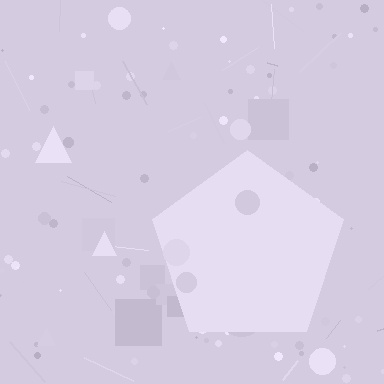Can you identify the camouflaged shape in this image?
The camouflaged shape is a pentagon.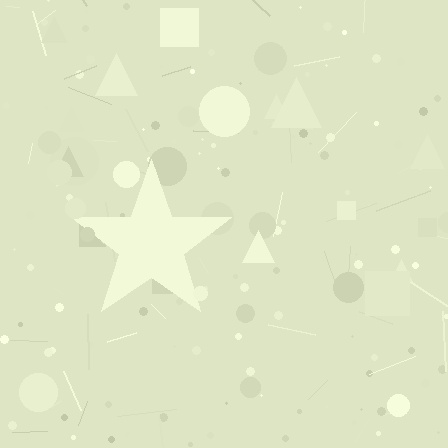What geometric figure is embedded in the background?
A star is embedded in the background.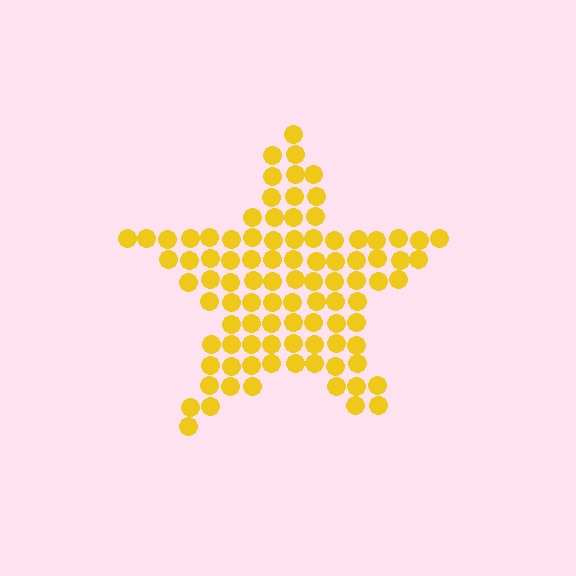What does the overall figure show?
The overall figure shows a star.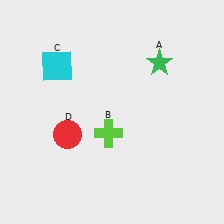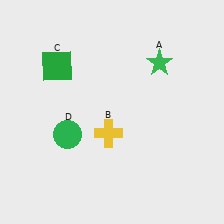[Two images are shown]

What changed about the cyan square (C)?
In Image 1, C is cyan. In Image 2, it changed to green.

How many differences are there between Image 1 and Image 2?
There are 3 differences between the two images.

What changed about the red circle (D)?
In Image 1, D is red. In Image 2, it changed to green.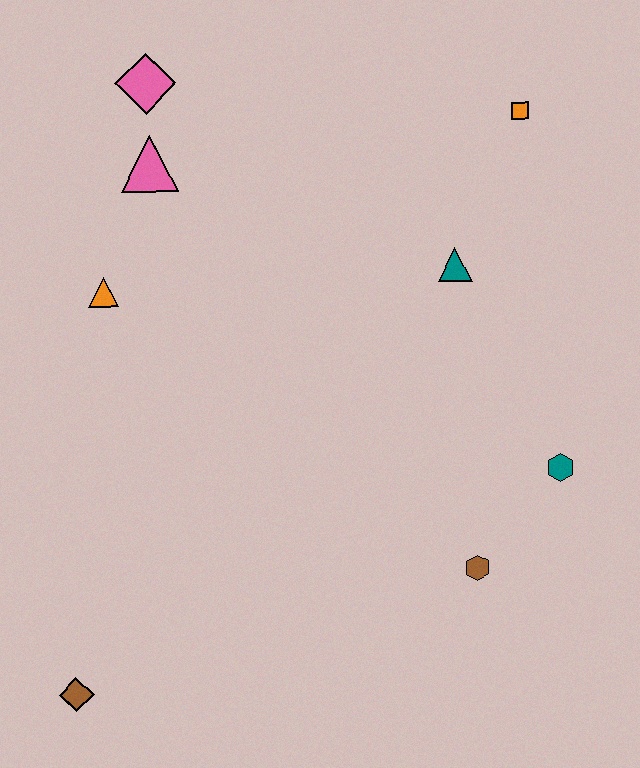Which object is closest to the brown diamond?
The orange triangle is closest to the brown diamond.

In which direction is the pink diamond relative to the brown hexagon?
The pink diamond is above the brown hexagon.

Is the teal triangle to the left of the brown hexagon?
Yes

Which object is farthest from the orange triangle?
The teal hexagon is farthest from the orange triangle.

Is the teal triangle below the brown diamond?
No